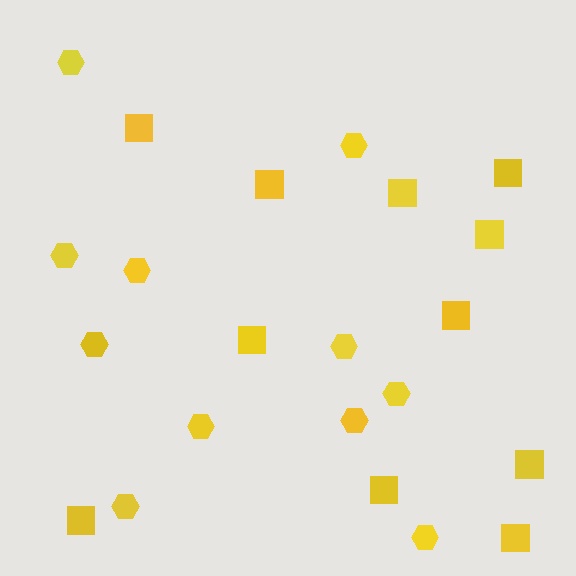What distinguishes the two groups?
There are 2 groups: one group of hexagons (11) and one group of squares (11).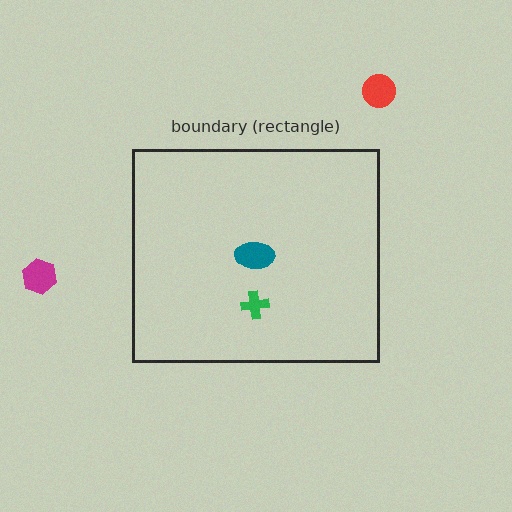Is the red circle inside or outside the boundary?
Outside.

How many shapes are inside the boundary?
2 inside, 2 outside.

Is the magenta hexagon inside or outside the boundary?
Outside.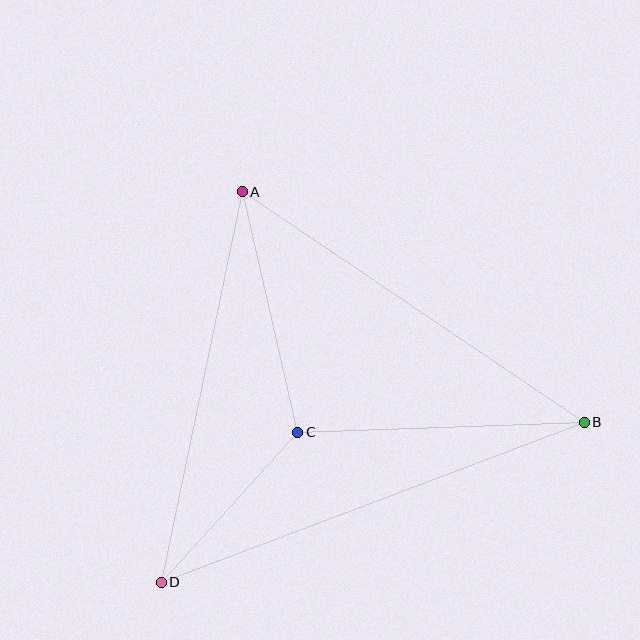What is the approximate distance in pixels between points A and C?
The distance between A and C is approximately 247 pixels.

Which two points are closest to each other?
Points C and D are closest to each other.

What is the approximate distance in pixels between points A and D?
The distance between A and D is approximately 399 pixels.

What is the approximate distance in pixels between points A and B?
The distance between A and B is approximately 413 pixels.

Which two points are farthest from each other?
Points B and D are farthest from each other.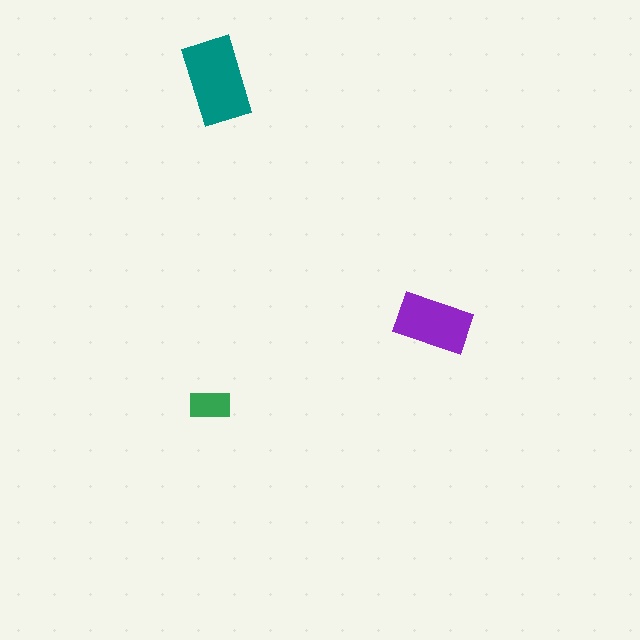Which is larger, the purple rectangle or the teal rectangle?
The teal one.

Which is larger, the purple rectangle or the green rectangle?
The purple one.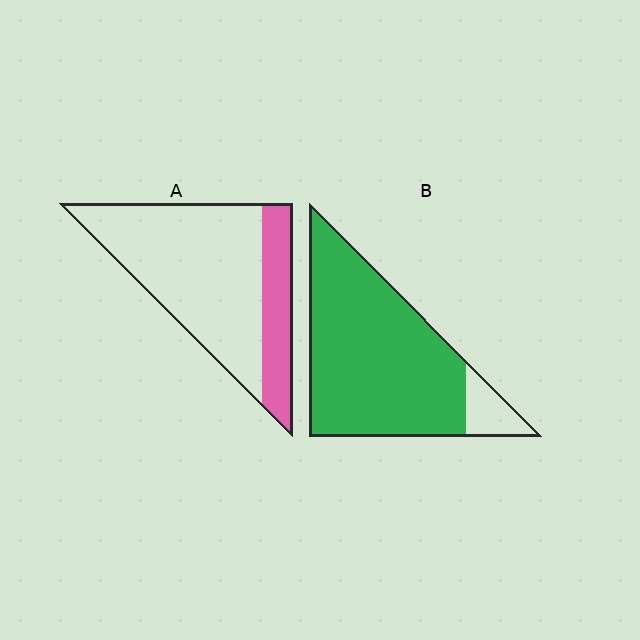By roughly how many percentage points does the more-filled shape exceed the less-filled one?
By roughly 65 percentage points (B over A).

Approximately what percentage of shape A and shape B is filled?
A is approximately 25% and B is approximately 90%.